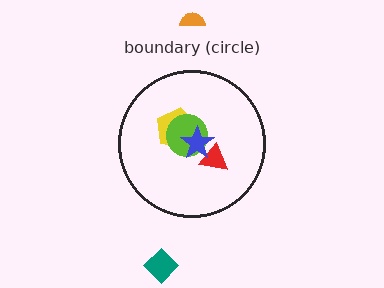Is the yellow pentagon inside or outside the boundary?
Inside.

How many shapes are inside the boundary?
4 inside, 2 outside.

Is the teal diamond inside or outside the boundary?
Outside.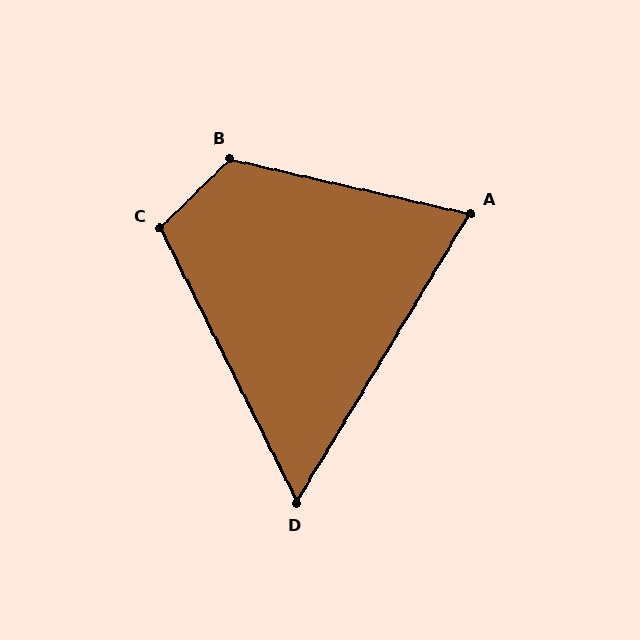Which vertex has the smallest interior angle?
D, at approximately 57 degrees.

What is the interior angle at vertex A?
Approximately 72 degrees (acute).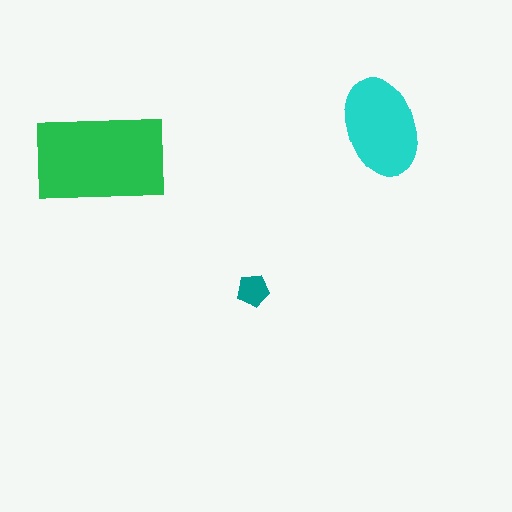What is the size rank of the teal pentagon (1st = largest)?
3rd.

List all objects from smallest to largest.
The teal pentagon, the cyan ellipse, the green rectangle.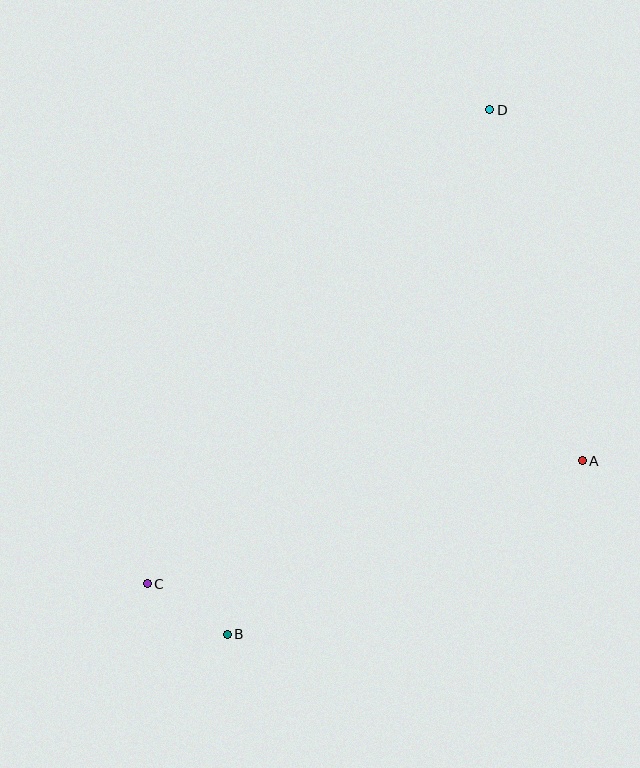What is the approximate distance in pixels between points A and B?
The distance between A and B is approximately 395 pixels.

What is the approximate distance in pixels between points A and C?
The distance between A and C is approximately 452 pixels.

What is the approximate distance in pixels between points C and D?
The distance between C and D is approximately 585 pixels.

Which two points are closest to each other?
Points B and C are closest to each other.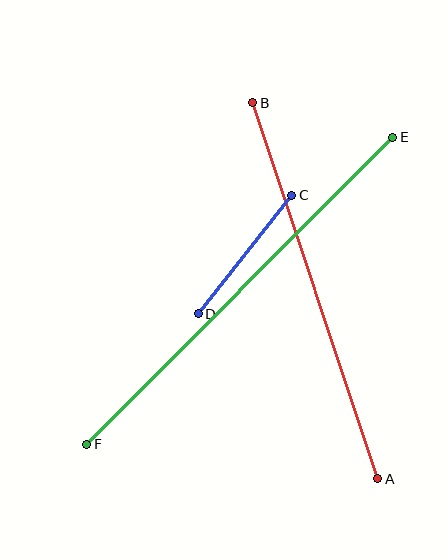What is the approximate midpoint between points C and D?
The midpoint is at approximately (245, 255) pixels.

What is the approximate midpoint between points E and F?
The midpoint is at approximately (240, 291) pixels.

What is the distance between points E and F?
The distance is approximately 433 pixels.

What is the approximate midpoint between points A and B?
The midpoint is at approximately (315, 291) pixels.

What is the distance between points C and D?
The distance is approximately 151 pixels.